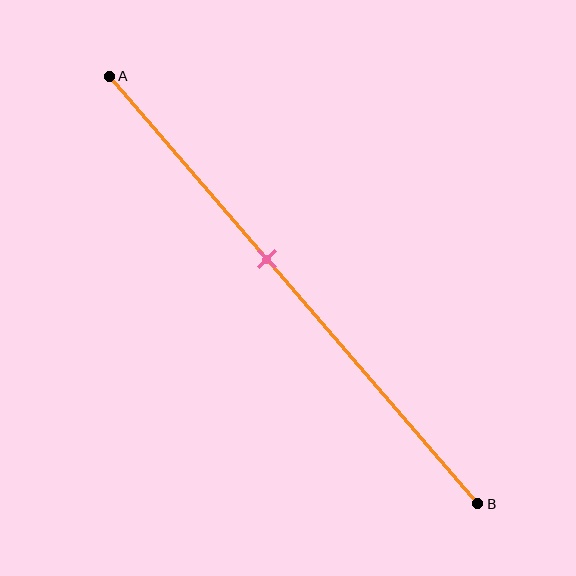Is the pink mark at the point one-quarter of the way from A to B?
No, the mark is at about 45% from A, not at the 25% one-quarter point.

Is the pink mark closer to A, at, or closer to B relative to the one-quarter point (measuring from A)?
The pink mark is closer to point B than the one-quarter point of segment AB.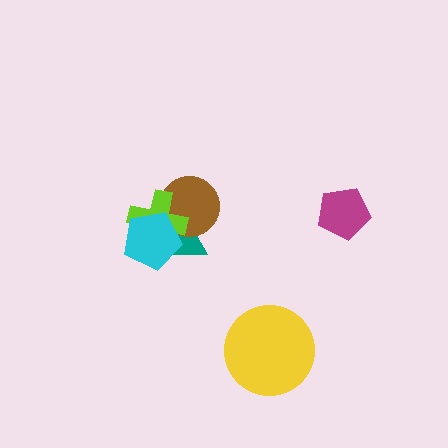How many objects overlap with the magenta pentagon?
0 objects overlap with the magenta pentagon.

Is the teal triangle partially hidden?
Yes, it is partially covered by another shape.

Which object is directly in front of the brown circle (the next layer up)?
The lime cross is directly in front of the brown circle.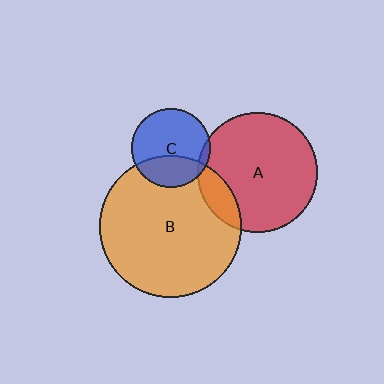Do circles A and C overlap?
Yes.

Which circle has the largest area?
Circle B (orange).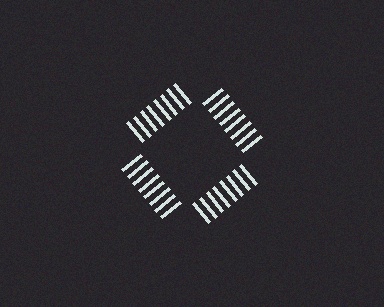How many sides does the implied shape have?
4 sides — the line-ends trace a square.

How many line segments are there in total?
32 — 8 along each of the 4 edges.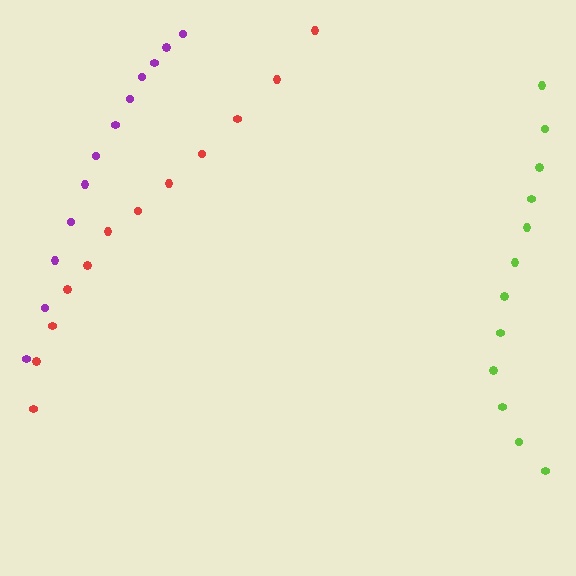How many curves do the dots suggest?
There are 3 distinct paths.